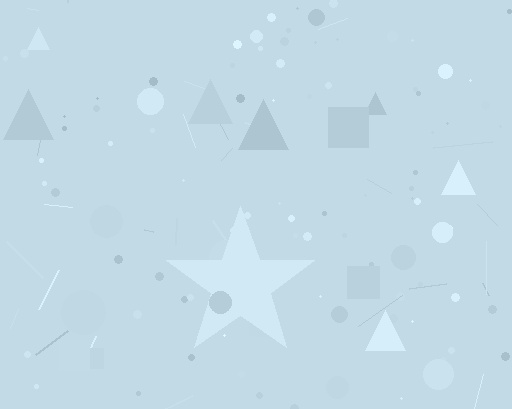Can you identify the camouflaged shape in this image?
The camouflaged shape is a star.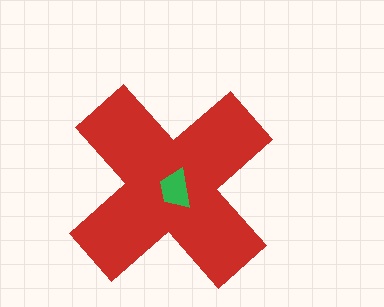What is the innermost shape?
The green trapezoid.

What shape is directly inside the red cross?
The green trapezoid.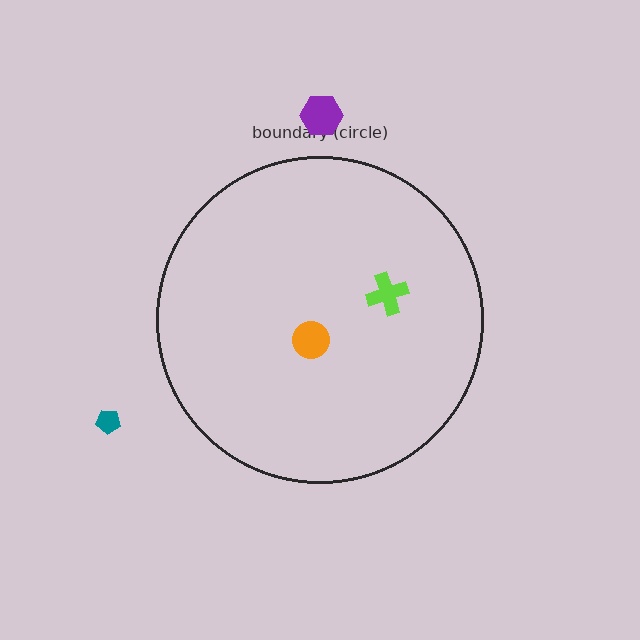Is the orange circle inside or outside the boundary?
Inside.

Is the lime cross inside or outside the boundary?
Inside.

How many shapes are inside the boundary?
2 inside, 2 outside.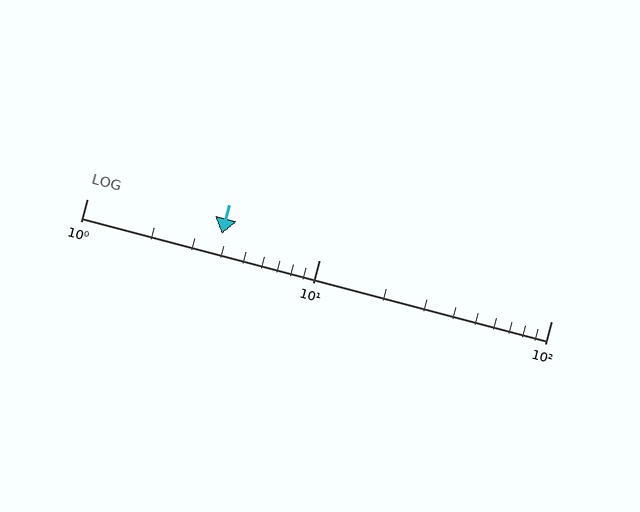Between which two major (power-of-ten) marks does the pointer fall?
The pointer is between 1 and 10.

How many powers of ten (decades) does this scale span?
The scale spans 2 decades, from 1 to 100.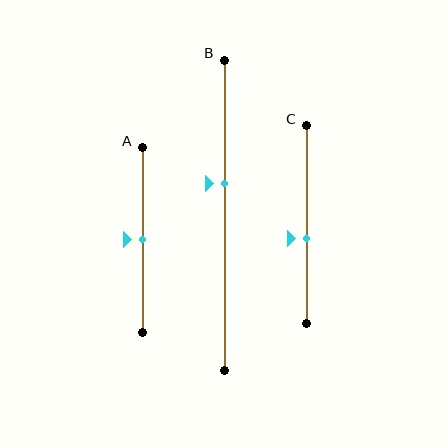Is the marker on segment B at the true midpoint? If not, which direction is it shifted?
No, the marker on segment B is shifted upward by about 10% of the segment length.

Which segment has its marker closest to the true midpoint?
Segment A has its marker closest to the true midpoint.